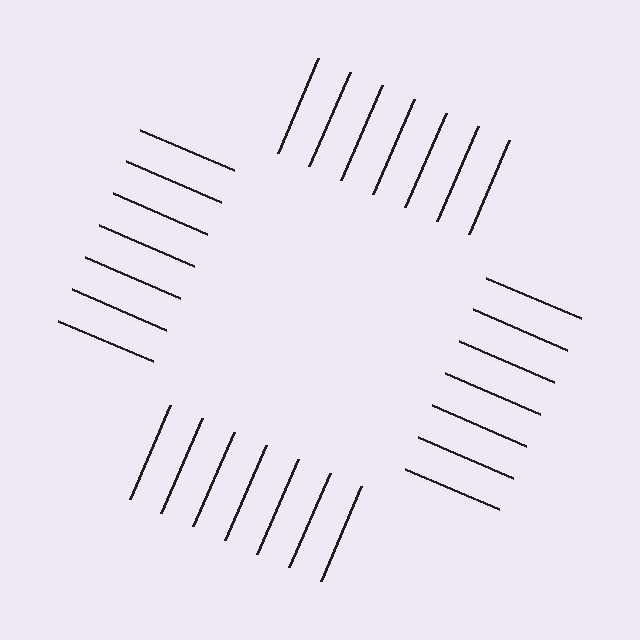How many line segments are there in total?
28 — 7 along each of the 4 edges.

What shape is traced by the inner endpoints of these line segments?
An illusory square — the line segments terminate on its edges but no continuous stroke is drawn.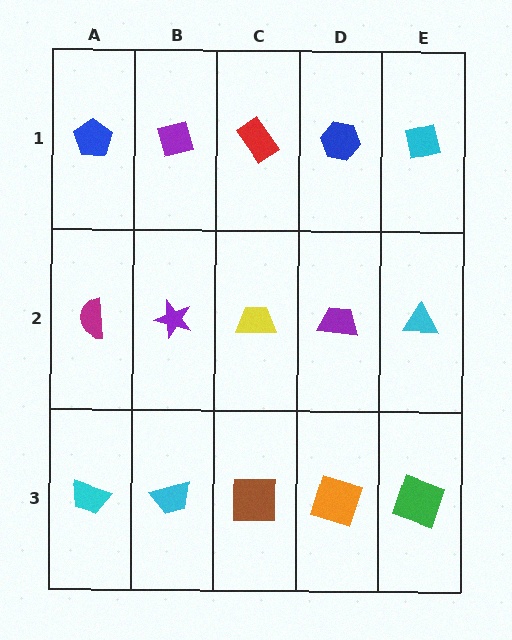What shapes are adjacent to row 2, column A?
A blue pentagon (row 1, column A), a cyan trapezoid (row 3, column A), a purple star (row 2, column B).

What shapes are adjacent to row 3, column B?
A purple star (row 2, column B), a cyan trapezoid (row 3, column A), a brown square (row 3, column C).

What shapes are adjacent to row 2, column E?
A cyan square (row 1, column E), a green square (row 3, column E), a purple trapezoid (row 2, column D).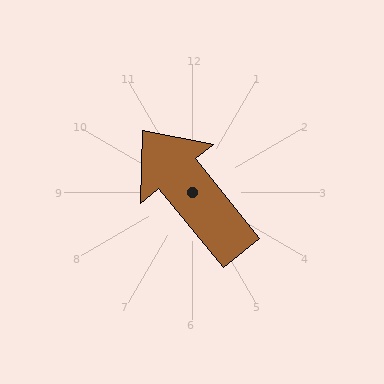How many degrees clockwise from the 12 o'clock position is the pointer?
Approximately 321 degrees.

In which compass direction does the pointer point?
Northwest.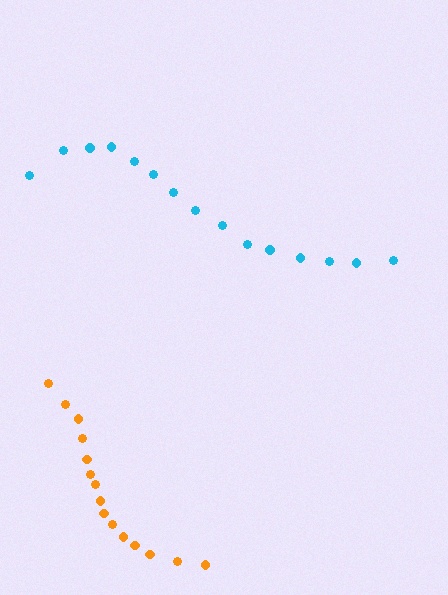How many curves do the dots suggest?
There are 2 distinct paths.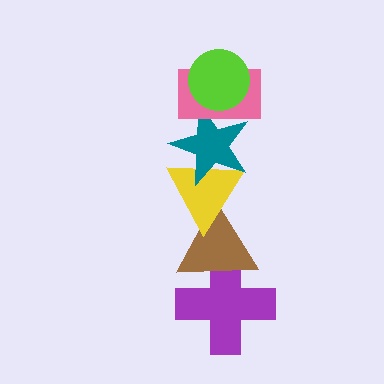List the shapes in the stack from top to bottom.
From top to bottom: the lime circle, the pink rectangle, the teal star, the yellow triangle, the brown triangle, the purple cross.